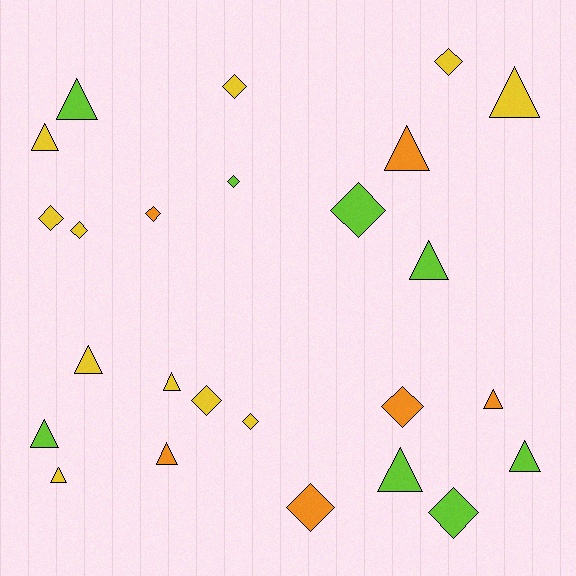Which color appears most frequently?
Yellow, with 11 objects.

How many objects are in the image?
There are 25 objects.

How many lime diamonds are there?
There are 3 lime diamonds.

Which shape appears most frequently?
Triangle, with 13 objects.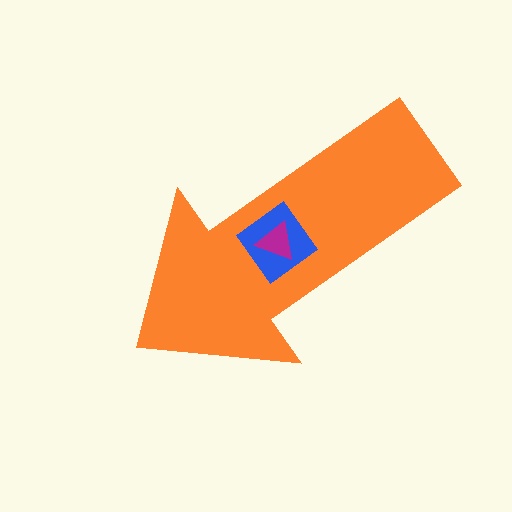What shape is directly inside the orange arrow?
The blue diamond.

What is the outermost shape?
The orange arrow.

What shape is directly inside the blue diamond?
The magenta triangle.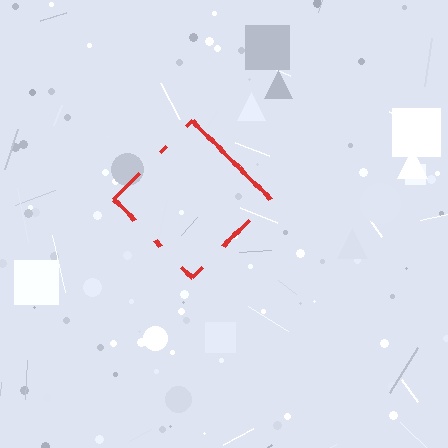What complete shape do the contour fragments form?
The contour fragments form a diamond.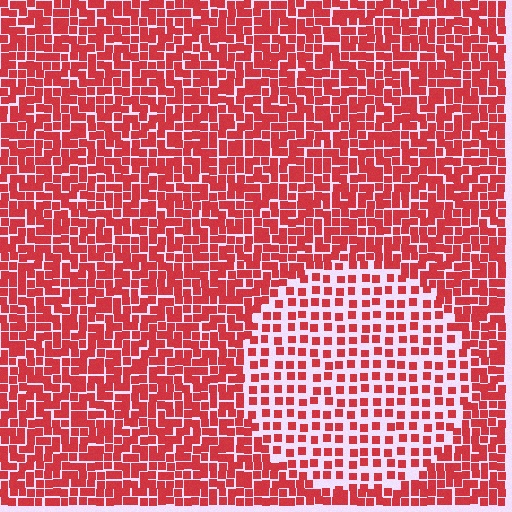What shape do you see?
I see a circle.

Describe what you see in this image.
The image contains small red elements arranged at two different densities. A circle-shaped region is visible where the elements are less densely packed than the surrounding area.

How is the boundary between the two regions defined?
The boundary is defined by a change in element density (approximately 2.0x ratio). All elements are the same color, size, and shape.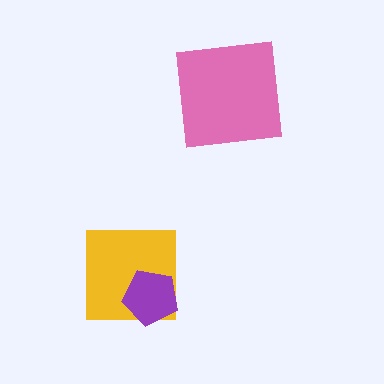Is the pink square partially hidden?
No, no other shape covers it.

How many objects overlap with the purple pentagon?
1 object overlaps with the purple pentagon.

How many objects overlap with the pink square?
0 objects overlap with the pink square.